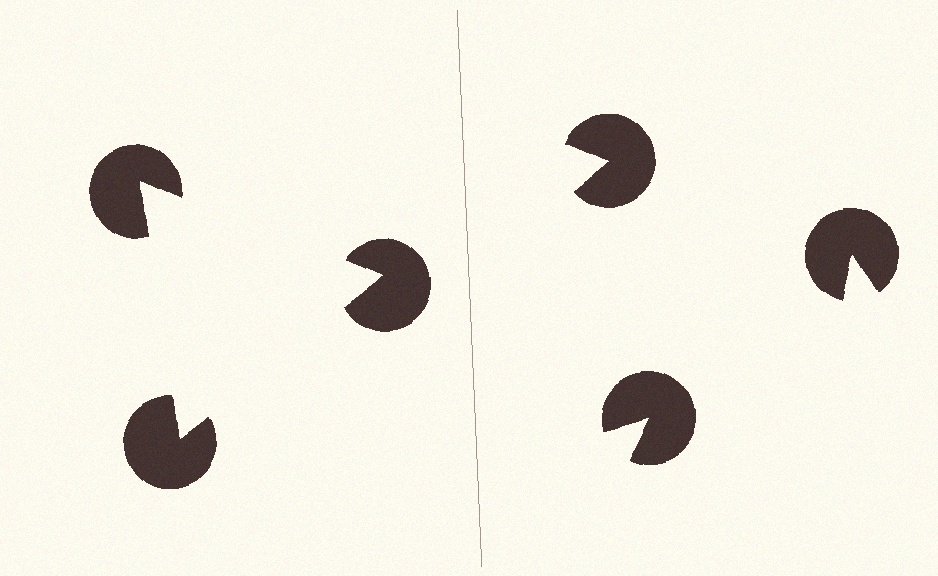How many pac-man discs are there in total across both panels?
6 — 3 on each side.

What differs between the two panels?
The pac-man discs are positioned identically on both sides; only the wedge orientations differ. On the left they align to a triangle; on the right they are misaligned.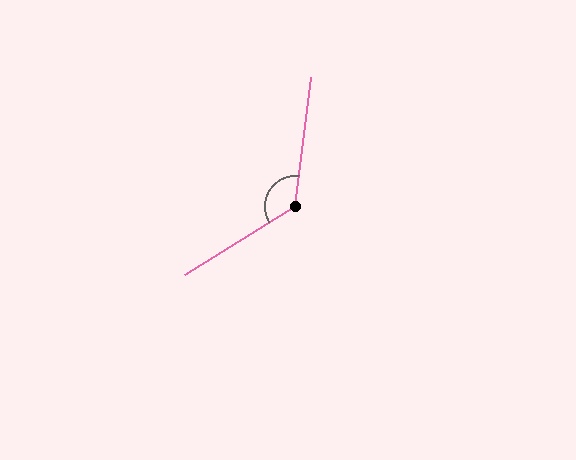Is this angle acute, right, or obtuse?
It is obtuse.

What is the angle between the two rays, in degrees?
Approximately 129 degrees.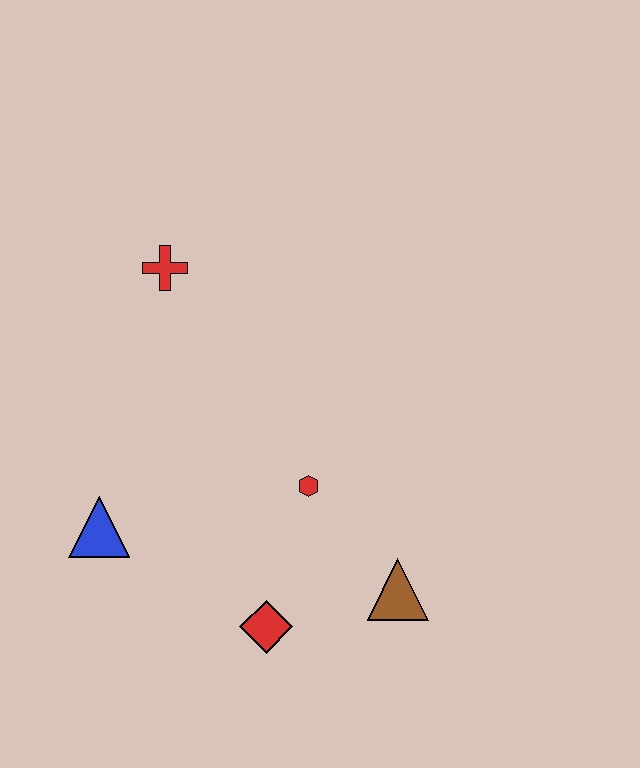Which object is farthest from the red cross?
The brown triangle is farthest from the red cross.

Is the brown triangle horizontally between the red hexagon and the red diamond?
No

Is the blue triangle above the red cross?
No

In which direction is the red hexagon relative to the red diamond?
The red hexagon is above the red diamond.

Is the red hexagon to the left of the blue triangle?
No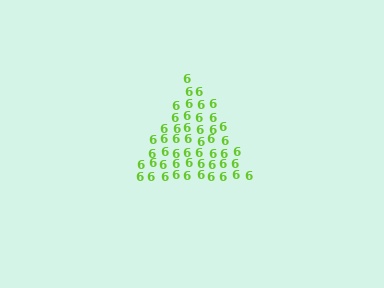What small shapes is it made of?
It is made of small digit 6's.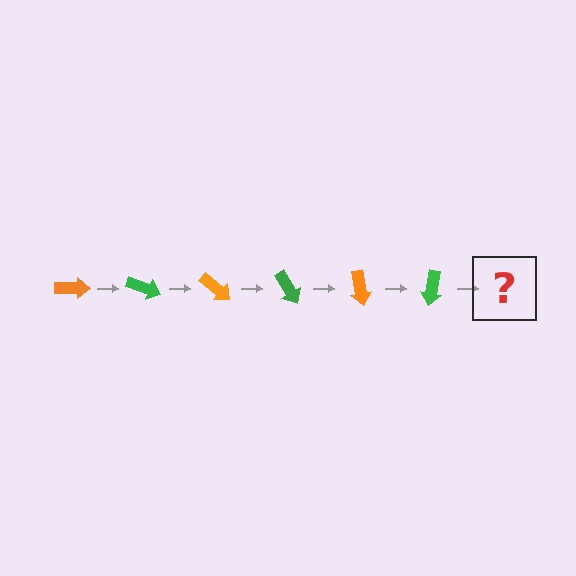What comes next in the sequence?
The next element should be an orange arrow, rotated 120 degrees from the start.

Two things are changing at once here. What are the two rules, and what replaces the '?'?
The two rules are that it rotates 20 degrees each step and the color cycles through orange and green. The '?' should be an orange arrow, rotated 120 degrees from the start.